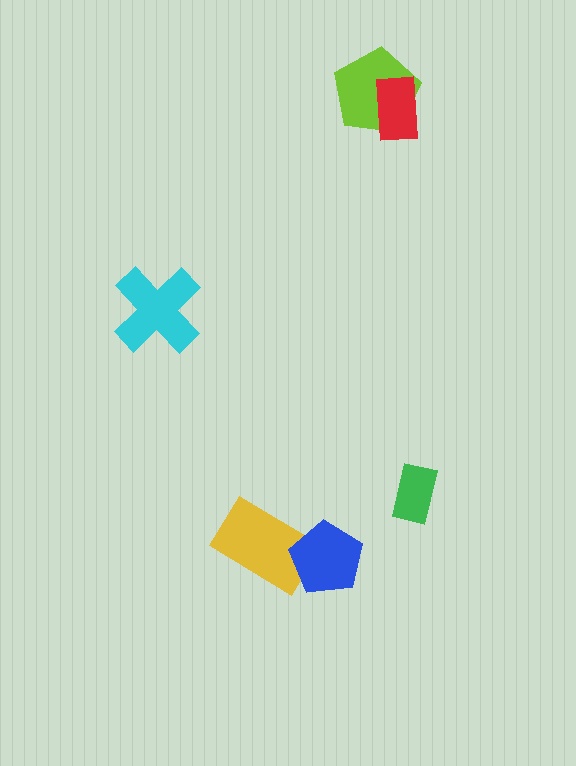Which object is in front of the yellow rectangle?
The blue pentagon is in front of the yellow rectangle.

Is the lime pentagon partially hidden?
Yes, it is partially covered by another shape.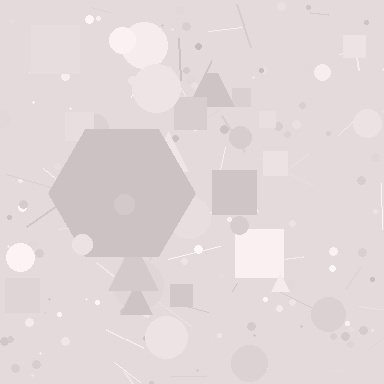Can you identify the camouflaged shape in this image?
The camouflaged shape is a hexagon.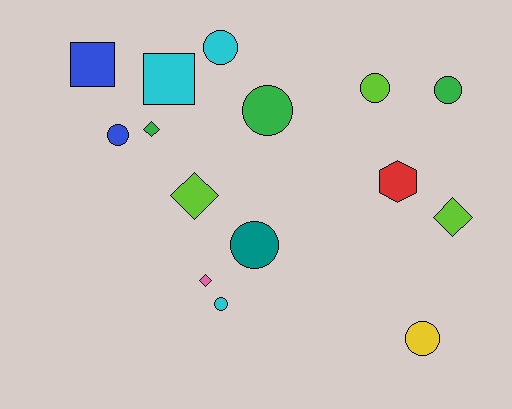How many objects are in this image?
There are 15 objects.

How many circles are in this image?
There are 8 circles.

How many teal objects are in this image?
There is 1 teal object.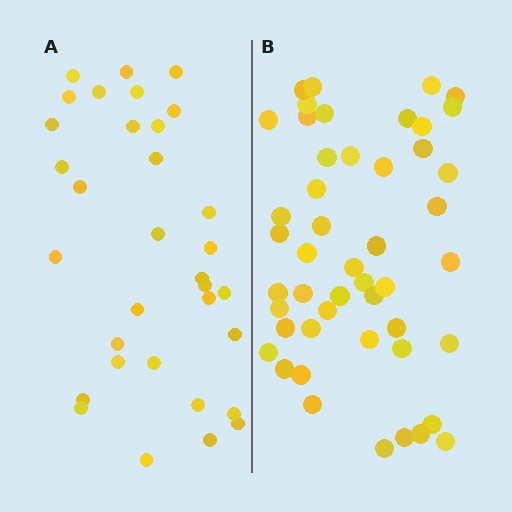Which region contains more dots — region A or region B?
Region B (the right region) has more dots.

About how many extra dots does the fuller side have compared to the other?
Region B has approximately 15 more dots than region A.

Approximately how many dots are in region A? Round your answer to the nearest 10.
About 30 dots. (The exact count is 33, which rounds to 30.)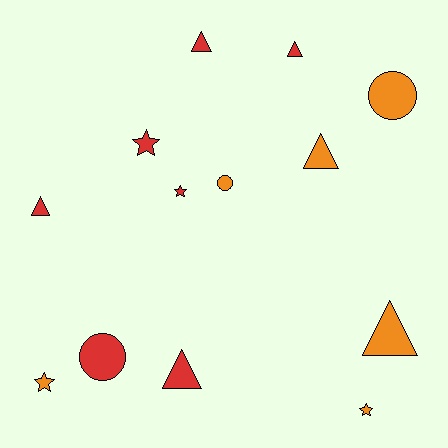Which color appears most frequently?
Red, with 7 objects.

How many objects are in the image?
There are 13 objects.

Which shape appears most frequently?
Triangle, with 6 objects.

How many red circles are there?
There is 1 red circle.